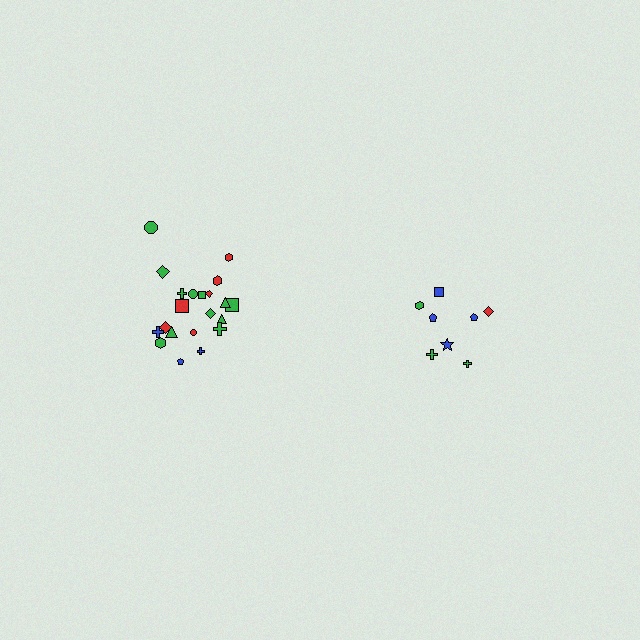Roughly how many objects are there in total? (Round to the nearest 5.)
Roughly 30 objects in total.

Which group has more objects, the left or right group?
The left group.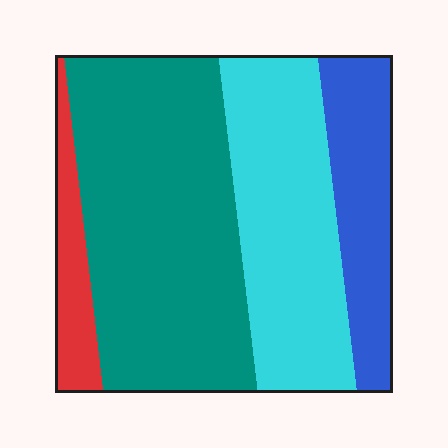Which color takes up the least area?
Red, at roughly 10%.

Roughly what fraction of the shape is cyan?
Cyan takes up about one third (1/3) of the shape.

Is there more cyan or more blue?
Cyan.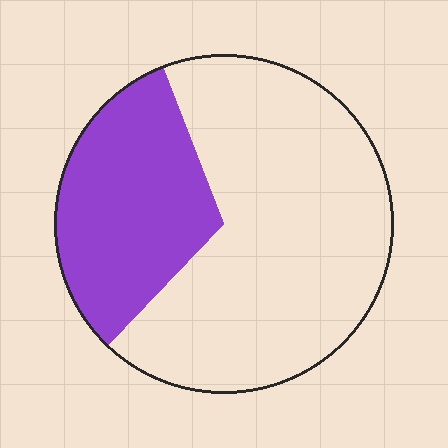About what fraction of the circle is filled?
About one third (1/3).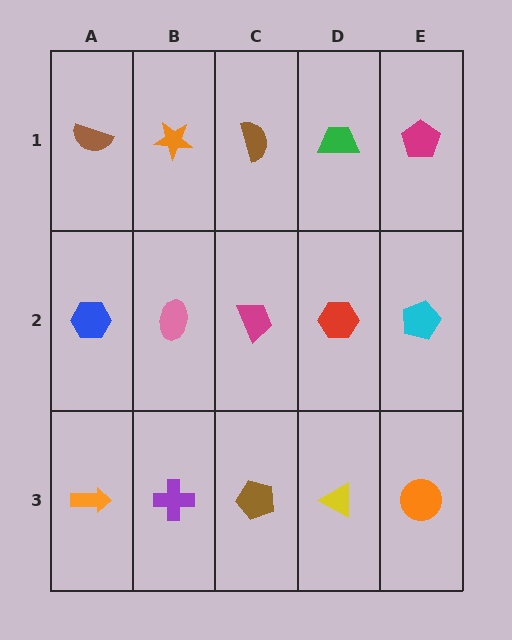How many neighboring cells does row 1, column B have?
3.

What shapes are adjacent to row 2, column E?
A magenta pentagon (row 1, column E), an orange circle (row 3, column E), a red hexagon (row 2, column D).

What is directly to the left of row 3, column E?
A yellow triangle.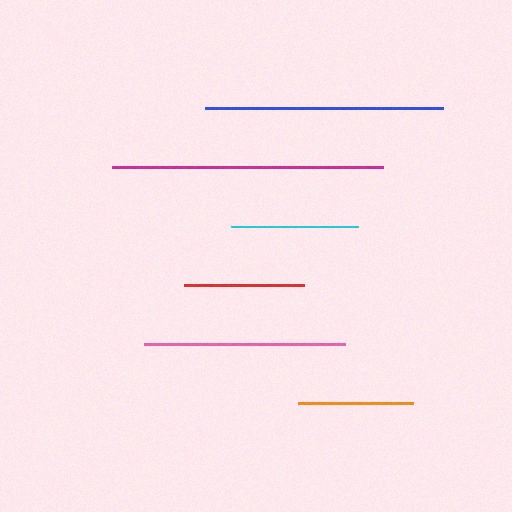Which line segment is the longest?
The magenta line is the longest at approximately 271 pixels.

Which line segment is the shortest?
The orange line is the shortest at approximately 115 pixels.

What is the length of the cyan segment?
The cyan segment is approximately 127 pixels long.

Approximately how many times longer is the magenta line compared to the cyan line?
The magenta line is approximately 2.1 times the length of the cyan line.